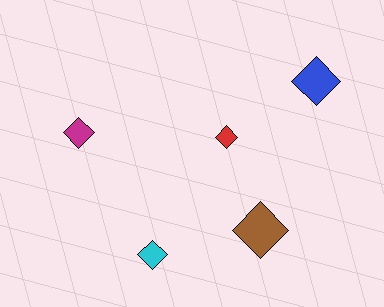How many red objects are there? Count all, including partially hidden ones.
There is 1 red object.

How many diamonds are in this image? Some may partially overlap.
There are 5 diamonds.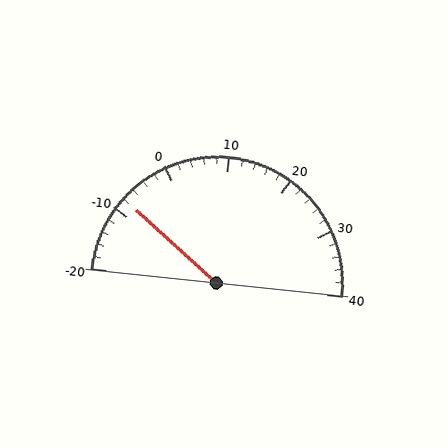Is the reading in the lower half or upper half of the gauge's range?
The reading is in the lower half of the range (-20 to 40).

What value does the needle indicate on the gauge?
The needle indicates approximately -8.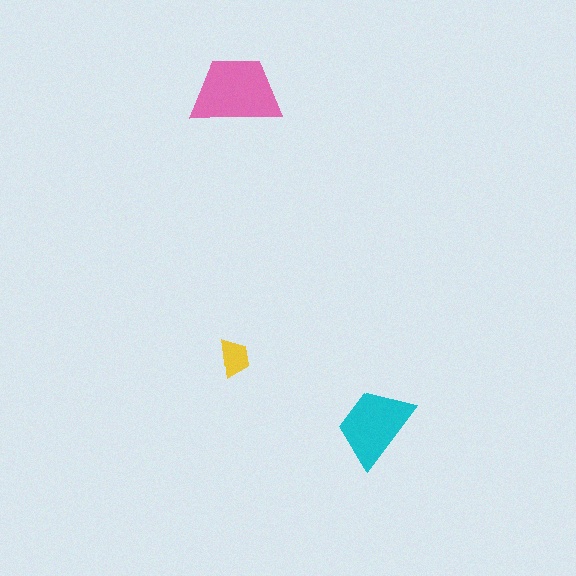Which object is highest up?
The pink trapezoid is topmost.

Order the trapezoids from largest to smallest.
the pink one, the cyan one, the yellow one.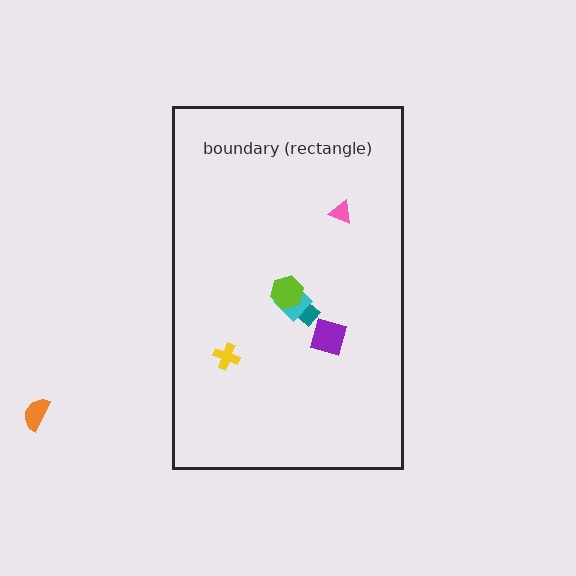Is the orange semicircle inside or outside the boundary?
Outside.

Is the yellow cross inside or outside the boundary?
Inside.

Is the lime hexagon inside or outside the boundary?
Inside.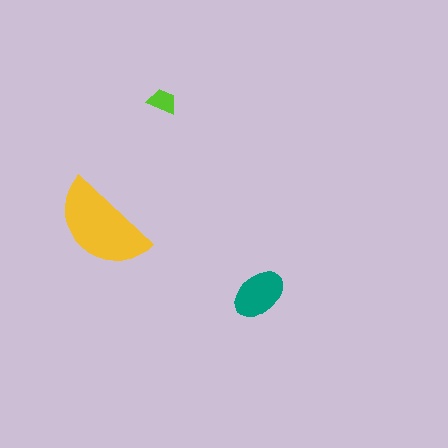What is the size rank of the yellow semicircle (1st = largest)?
1st.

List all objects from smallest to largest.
The lime trapezoid, the teal ellipse, the yellow semicircle.